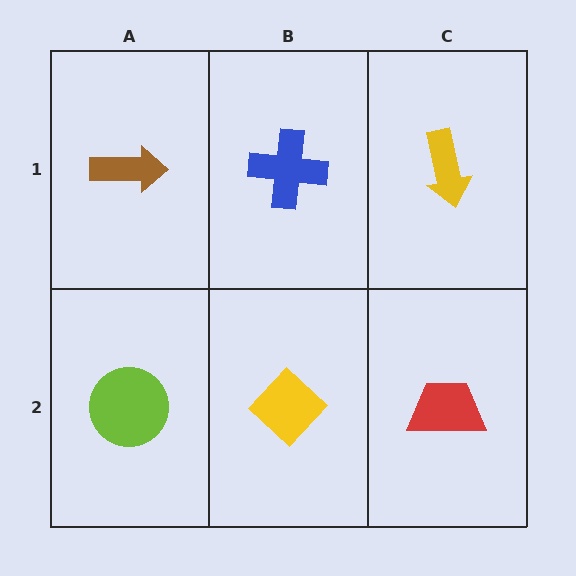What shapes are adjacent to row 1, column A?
A lime circle (row 2, column A), a blue cross (row 1, column B).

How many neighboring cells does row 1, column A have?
2.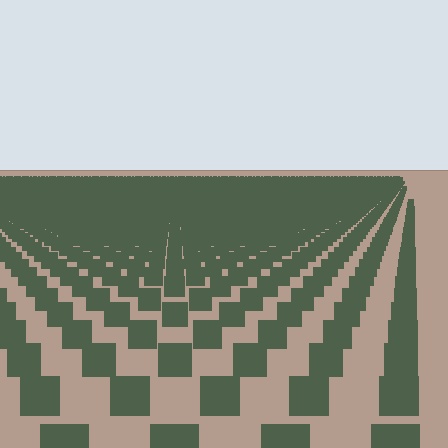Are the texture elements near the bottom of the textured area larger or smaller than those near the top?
Larger. Near the bottom, elements are closer to the viewer and appear at a bigger on-screen size.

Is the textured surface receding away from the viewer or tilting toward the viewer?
The surface is receding away from the viewer. Texture elements get smaller and denser toward the top.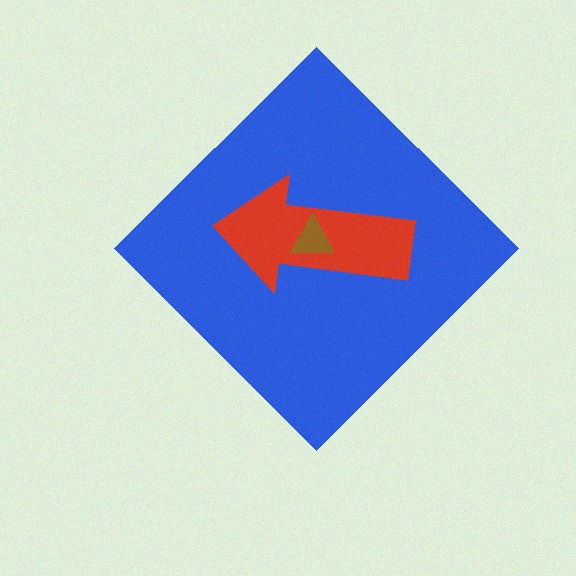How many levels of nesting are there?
3.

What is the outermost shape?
The blue diamond.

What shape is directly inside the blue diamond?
The red arrow.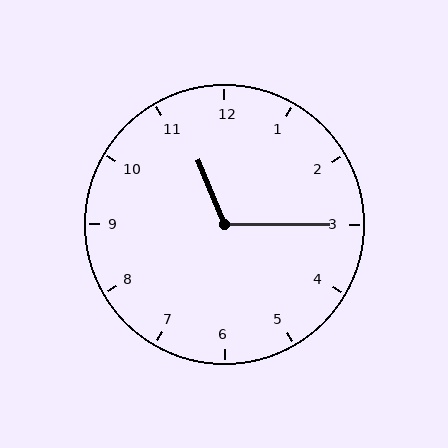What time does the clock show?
11:15.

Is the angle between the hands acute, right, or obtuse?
It is obtuse.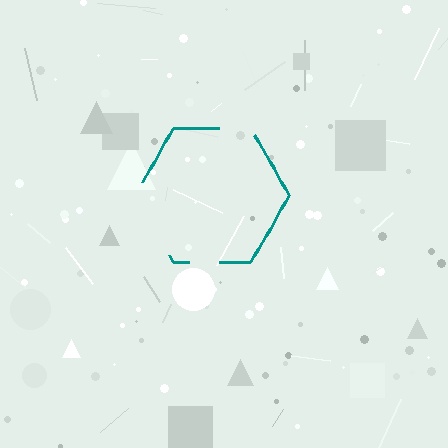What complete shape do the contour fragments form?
The contour fragments form a hexagon.